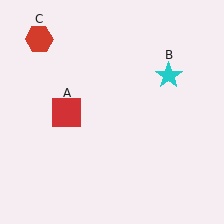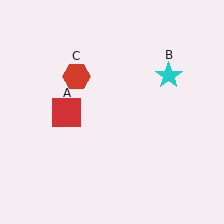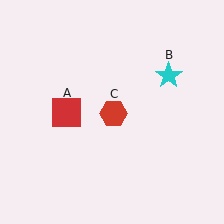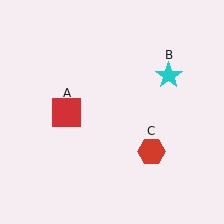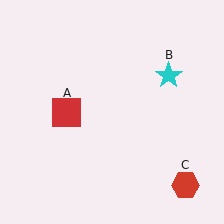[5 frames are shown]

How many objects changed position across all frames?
1 object changed position: red hexagon (object C).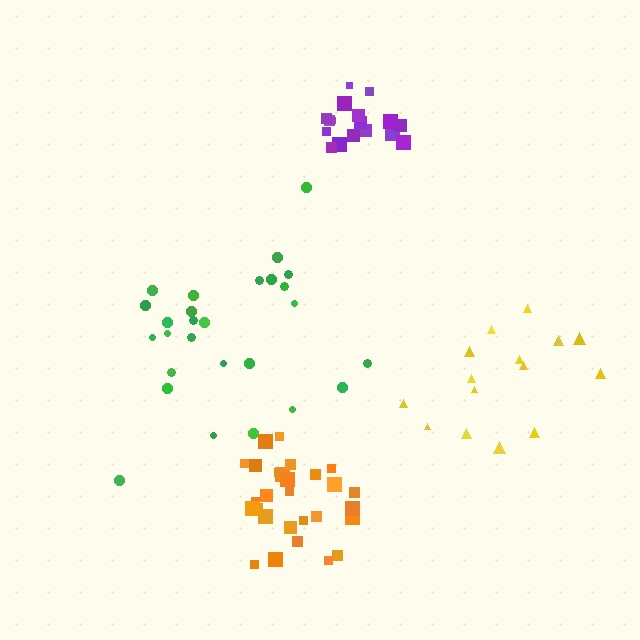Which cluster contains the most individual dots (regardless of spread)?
Orange (30).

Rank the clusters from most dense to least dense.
purple, orange, green, yellow.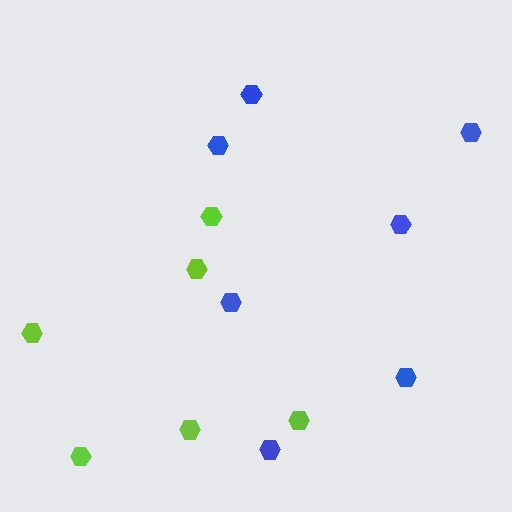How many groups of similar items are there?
There are 2 groups: one group of blue hexagons (7) and one group of lime hexagons (6).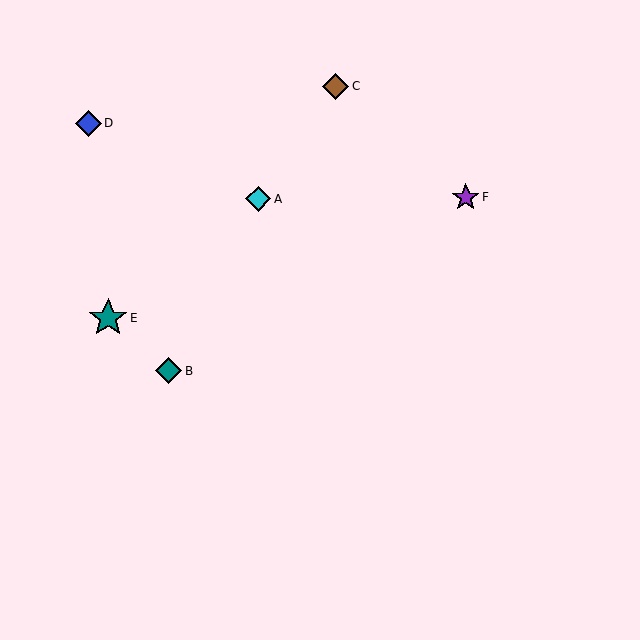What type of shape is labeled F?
Shape F is a purple star.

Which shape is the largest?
The teal star (labeled E) is the largest.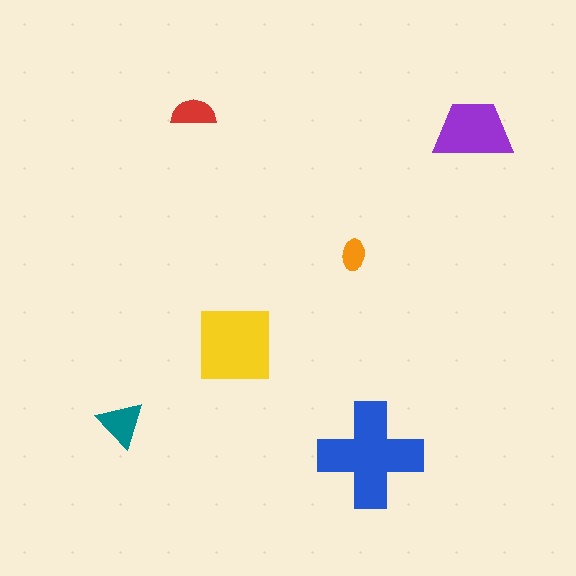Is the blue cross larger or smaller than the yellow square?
Larger.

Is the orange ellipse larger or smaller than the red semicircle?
Smaller.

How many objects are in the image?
There are 6 objects in the image.